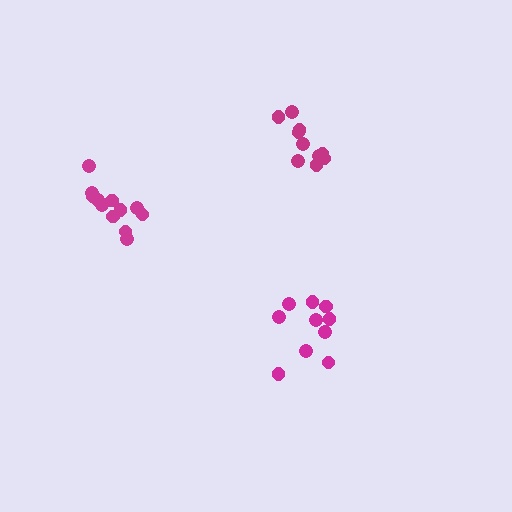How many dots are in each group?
Group 1: 10 dots, Group 2: 10 dots, Group 3: 12 dots (32 total).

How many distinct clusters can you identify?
There are 3 distinct clusters.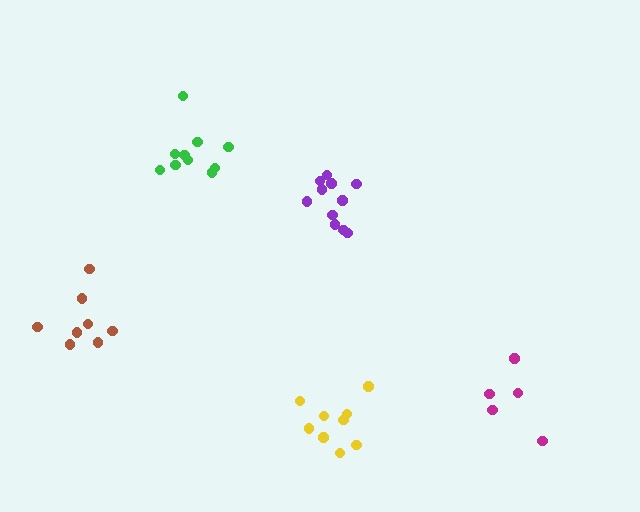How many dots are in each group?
Group 1: 5 dots, Group 2: 11 dots, Group 3: 9 dots, Group 4: 10 dots, Group 5: 8 dots (43 total).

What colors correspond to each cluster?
The clusters are colored: magenta, purple, yellow, green, brown.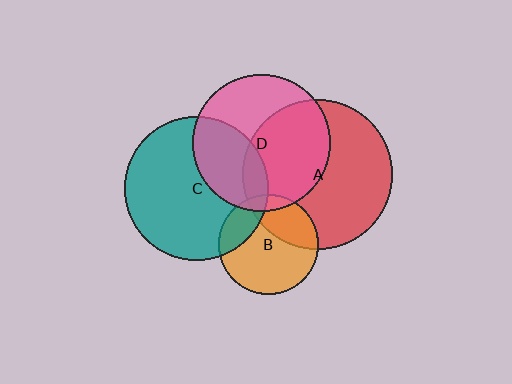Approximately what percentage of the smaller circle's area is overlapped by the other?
Approximately 30%.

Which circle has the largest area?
Circle A (red).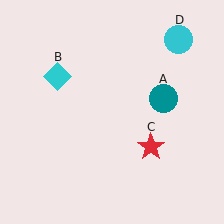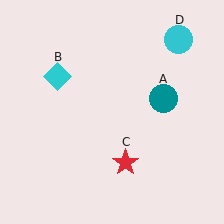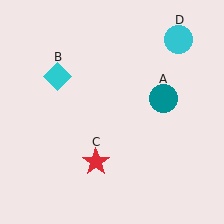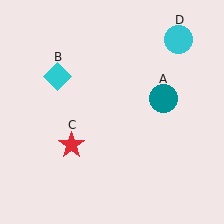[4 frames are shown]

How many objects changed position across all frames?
1 object changed position: red star (object C).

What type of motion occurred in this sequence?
The red star (object C) rotated clockwise around the center of the scene.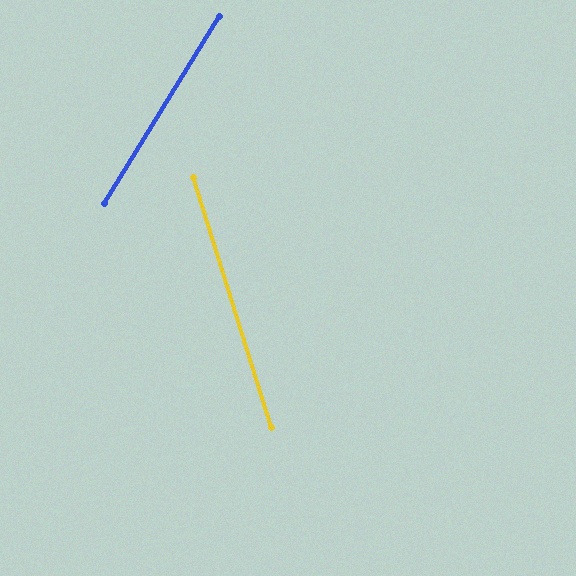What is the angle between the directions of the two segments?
Approximately 49 degrees.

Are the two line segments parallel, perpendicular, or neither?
Neither parallel nor perpendicular — they differ by about 49°.